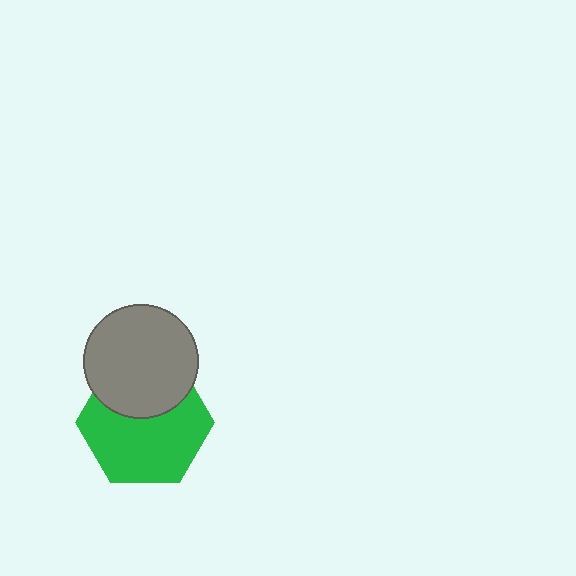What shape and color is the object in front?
The object in front is a gray circle.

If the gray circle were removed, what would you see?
You would see the complete green hexagon.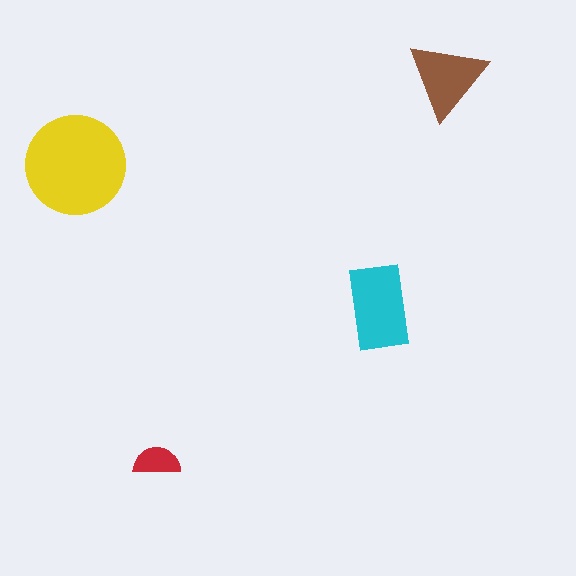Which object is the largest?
The yellow circle.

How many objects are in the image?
There are 4 objects in the image.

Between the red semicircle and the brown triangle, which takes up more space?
The brown triangle.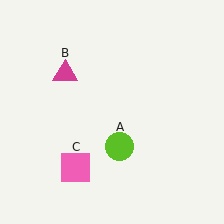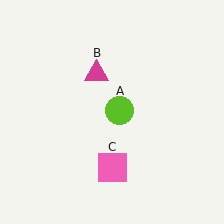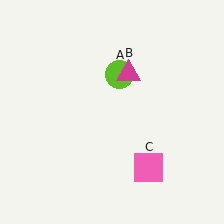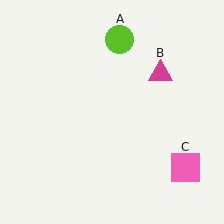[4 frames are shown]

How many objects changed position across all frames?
3 objects changed position: lime circle (object A), magenta triangle (object B), pink square (object C).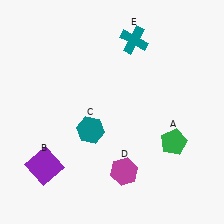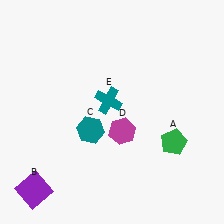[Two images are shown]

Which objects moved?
The objects that moved are: the purple square (B), the magenta hexagon (D), the teal cross (E).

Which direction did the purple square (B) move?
The purple square (B) moved down.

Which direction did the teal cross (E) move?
The teal cross (E) moved down.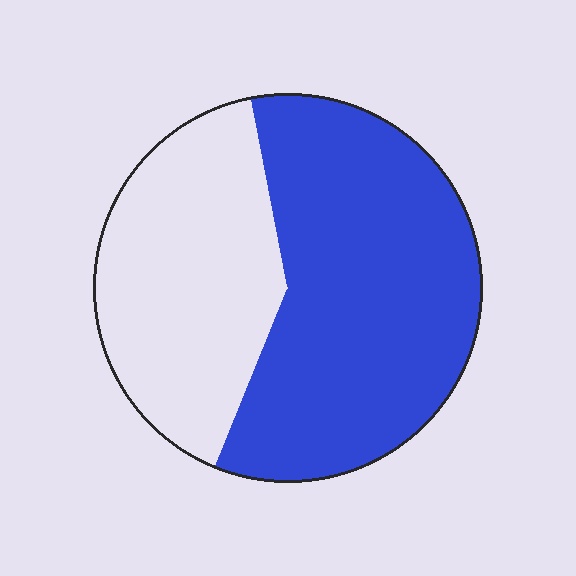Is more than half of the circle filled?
Yes.